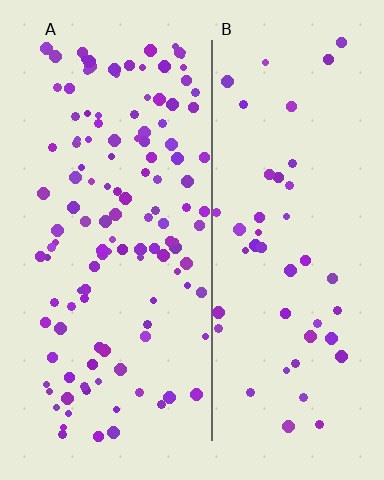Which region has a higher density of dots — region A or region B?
A (the left).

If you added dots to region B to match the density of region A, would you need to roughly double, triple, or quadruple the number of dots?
Approximately triple.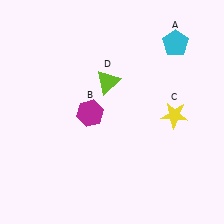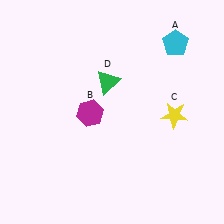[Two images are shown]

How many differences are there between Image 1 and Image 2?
There is 1 difference between the two images.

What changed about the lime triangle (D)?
In Image 1, D is lime. In Image 2, it changed to green.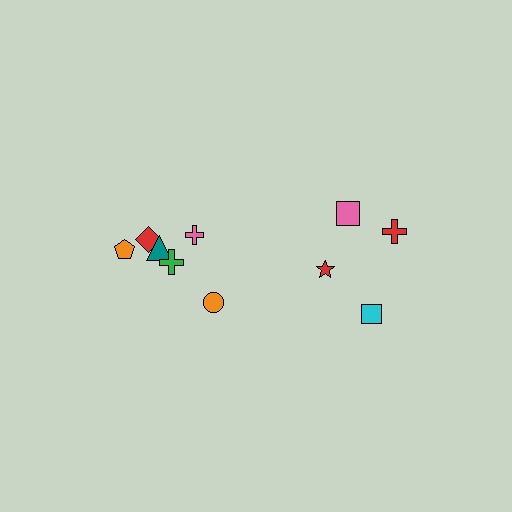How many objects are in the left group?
There are 6 objects.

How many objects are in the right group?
There are 4 objects.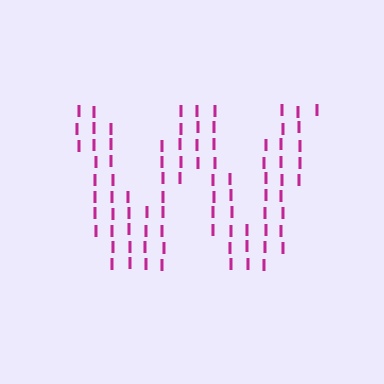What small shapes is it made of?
It is made of small letter I's.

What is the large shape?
The large shape is the letter W.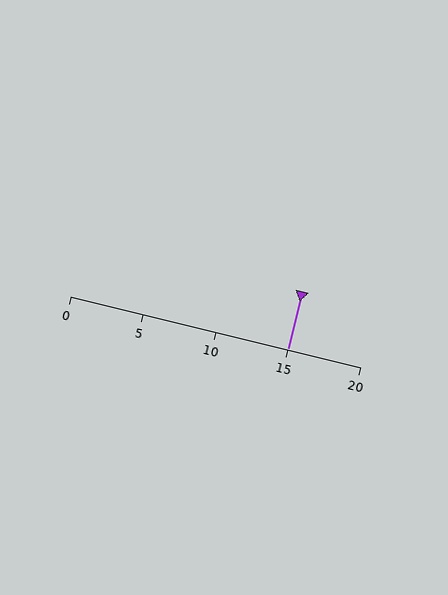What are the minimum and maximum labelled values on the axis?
The axis runs from 0 to 20.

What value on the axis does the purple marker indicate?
The marker indicates approximately 15.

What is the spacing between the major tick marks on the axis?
The major ticks are spaced 5 apart.